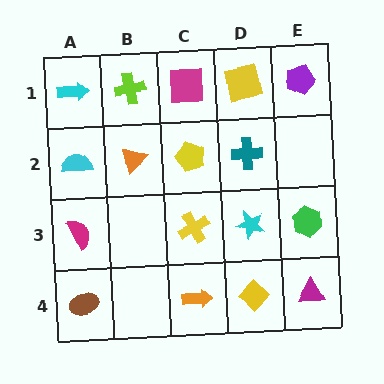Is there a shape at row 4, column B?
No, that cell is empty.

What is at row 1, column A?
A cyan arrow.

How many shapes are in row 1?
5 shapes.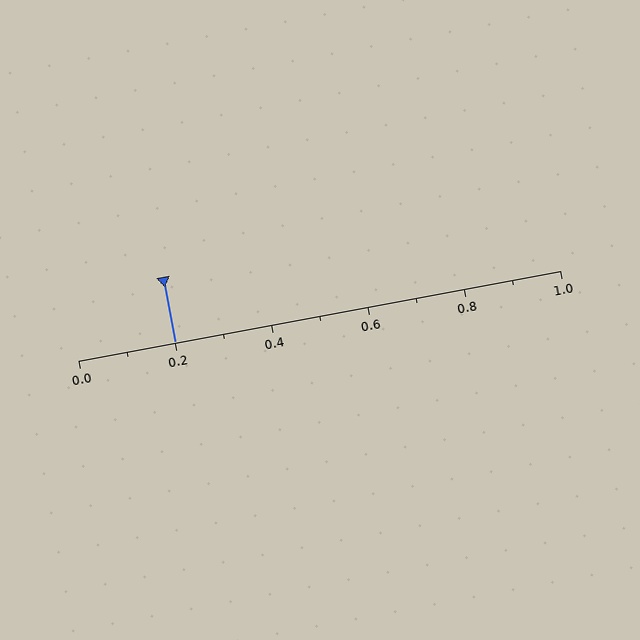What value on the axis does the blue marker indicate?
The marker indicates approximately 0.2.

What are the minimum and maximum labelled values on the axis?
The axis runs from 0.0 to 1.0.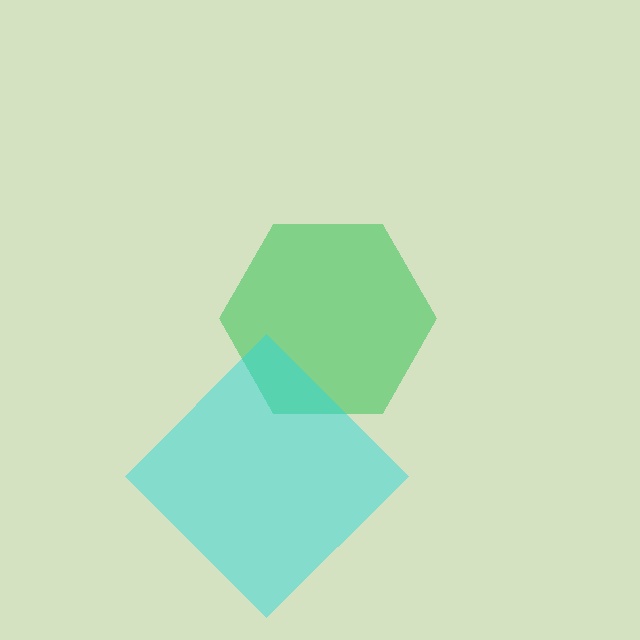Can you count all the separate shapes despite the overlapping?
Yes, there are 2 separate shapes.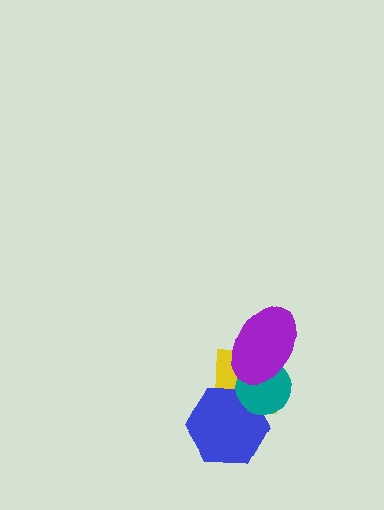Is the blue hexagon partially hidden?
Yes, it is partially covered by another shape.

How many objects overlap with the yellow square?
3 objects overlap with the yellow square.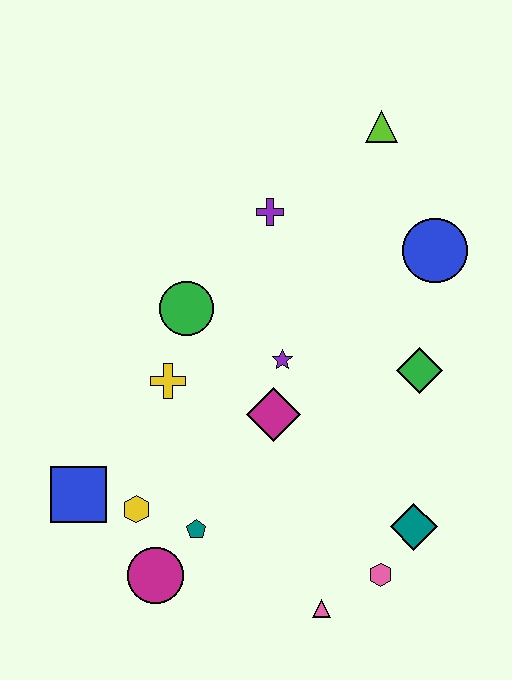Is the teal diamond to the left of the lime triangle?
No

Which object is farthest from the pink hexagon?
The lime triangle is farthest from the pink hexagon.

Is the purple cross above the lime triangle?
No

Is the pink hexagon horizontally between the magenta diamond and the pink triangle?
No